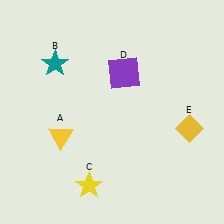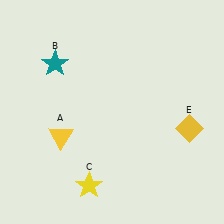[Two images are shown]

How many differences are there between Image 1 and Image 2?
There is 1 difference between the two images.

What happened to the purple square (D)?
The purple square (D) was removed in Image 2. It was in the top-right area of Image 1.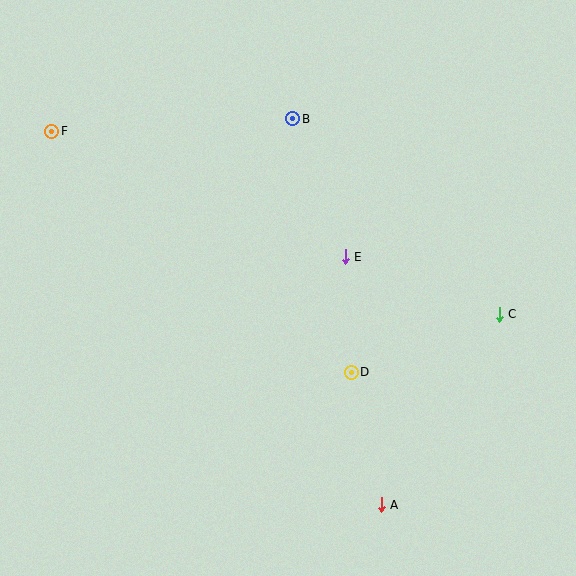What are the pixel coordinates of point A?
Point A is at (381, 505).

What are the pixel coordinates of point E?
Point E is at (345, 257).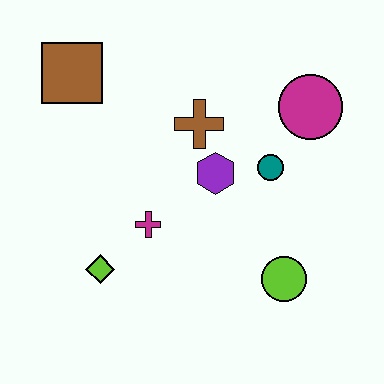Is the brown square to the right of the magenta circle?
No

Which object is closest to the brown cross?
The purple hexagon is closest to the brown cross.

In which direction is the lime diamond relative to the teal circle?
The lime diamond is to the left of the teal circle.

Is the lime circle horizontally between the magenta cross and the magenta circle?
Yes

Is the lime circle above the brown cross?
No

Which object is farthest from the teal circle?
The brown square is farthest from the teal circle.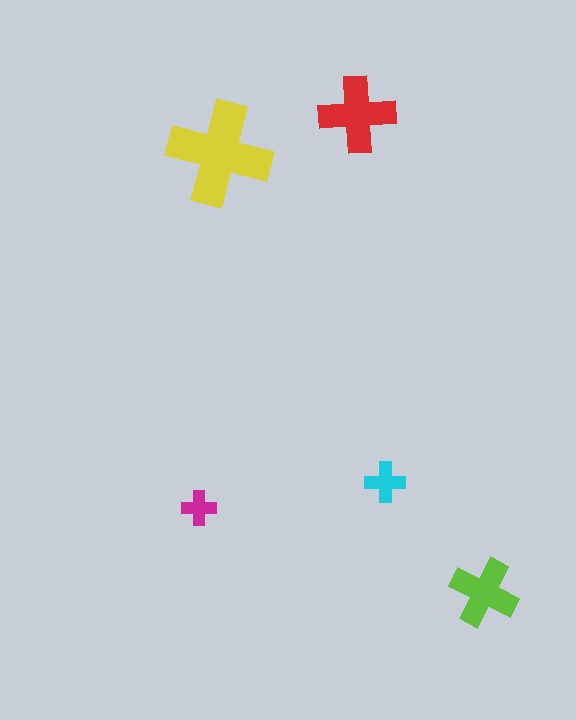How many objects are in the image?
There are 5 objects in the image.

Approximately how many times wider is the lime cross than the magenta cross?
About 2 times wider.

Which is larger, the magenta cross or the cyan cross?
The cyan one.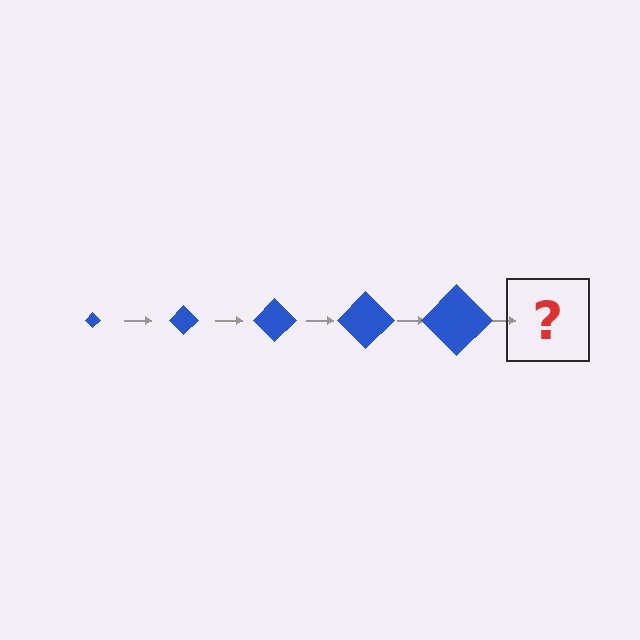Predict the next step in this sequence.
The next step is a blue diamond, larger than the previous one.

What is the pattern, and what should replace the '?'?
The pattern is that the diamond gets progressively larger each step. The '?' should be a blue diamond, larger than the previous one.